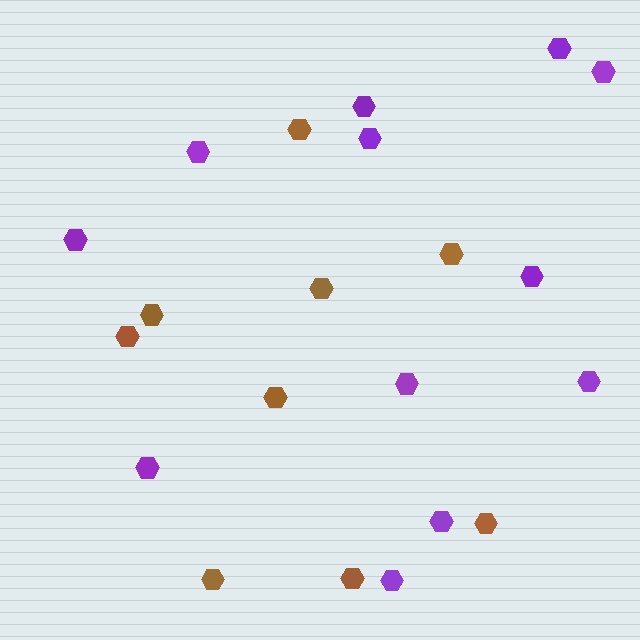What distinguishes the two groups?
There are 2 groups: one group of purple hexagons (12) and one group of brown hexagons (9).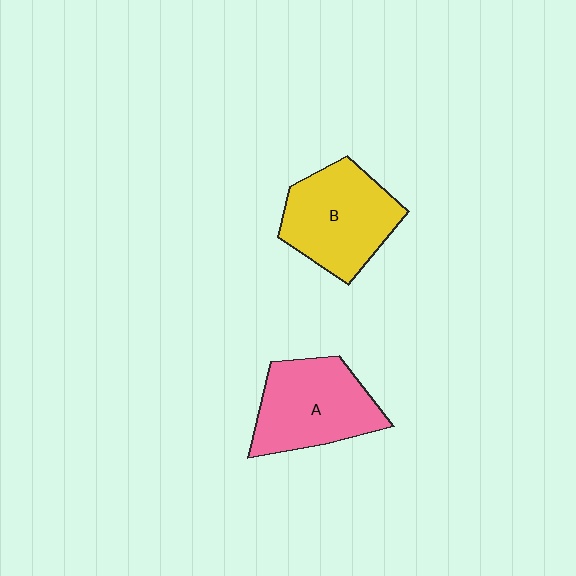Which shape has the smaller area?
Shape A (pink).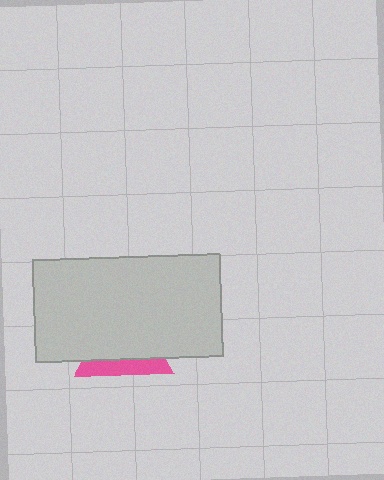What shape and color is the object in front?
The object in front is a light gray rectangle.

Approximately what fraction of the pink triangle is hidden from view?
Roughly 67% of the pink triangle is hidden behind the light gray rectangle.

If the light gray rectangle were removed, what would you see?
You would see the complete pink triangle.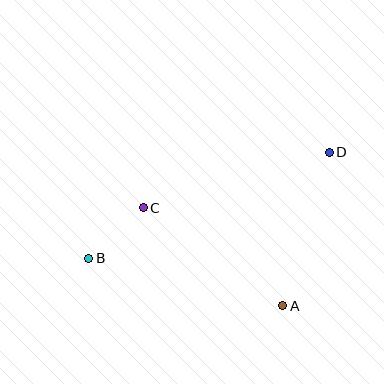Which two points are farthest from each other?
Points B and D are farthest from each other.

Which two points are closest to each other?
Points B and C are closest to each other.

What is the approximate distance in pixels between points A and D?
The distance between A and D is approximately 161 pixels.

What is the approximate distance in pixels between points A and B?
The distance between A and B is approximately 199 pixels.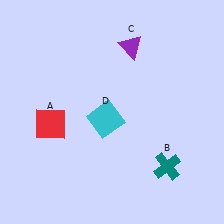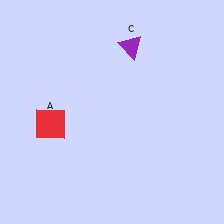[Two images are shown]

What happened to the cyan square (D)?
The cyan square (D) was removed in Image 2. It was in the bottom-left area of Image 1.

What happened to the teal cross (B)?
The teal cross (B) was removed in Image 2. It was in the bottom-right area of Image 1.